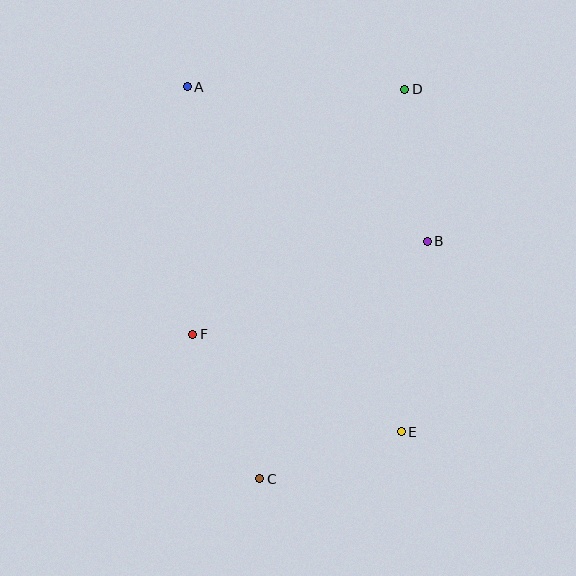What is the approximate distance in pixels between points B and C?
The distance between B and C is approximately 291 pixels.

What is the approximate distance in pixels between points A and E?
The distance between A and E is approximately 406 pixels.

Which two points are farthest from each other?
Points C and D are farthest from each other.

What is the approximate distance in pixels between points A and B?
The distance between A and B is approximately 285 pixels.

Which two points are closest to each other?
Points C and E are closest to each other.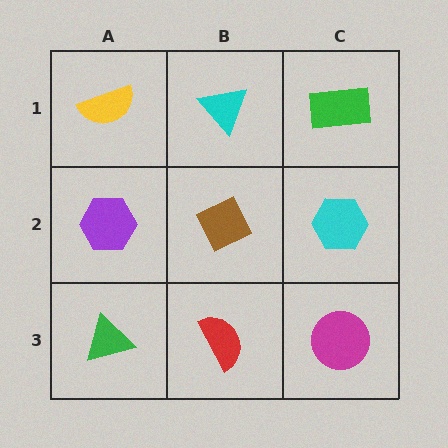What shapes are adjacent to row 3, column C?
A cyan hexagon (row 2, column C), a red semicircle (row 3, column B).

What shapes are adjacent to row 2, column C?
A green rectangle (row 1, column C), a magenta circle (row 3, column C), a brown diamond (row 2, column B).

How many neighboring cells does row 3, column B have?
3.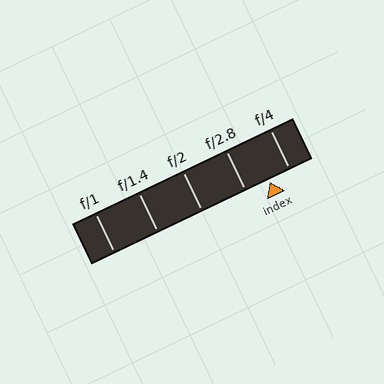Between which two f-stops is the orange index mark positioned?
The index mark is between f/2.8 and f/4.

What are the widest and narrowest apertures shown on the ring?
The widest aperture shown is f/1 and the narrowest is f/4.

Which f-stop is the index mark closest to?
The index mark is closest to f/4.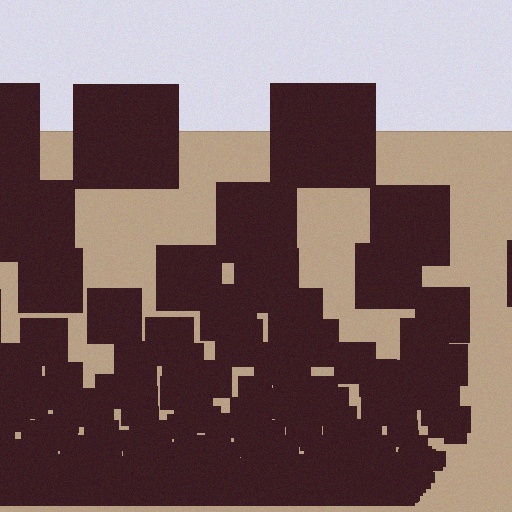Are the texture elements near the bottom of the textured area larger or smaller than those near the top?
Smaller. The gradient is inverted — elements near the bottom are smaller and denser.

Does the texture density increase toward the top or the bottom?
Density increases toward the bottom.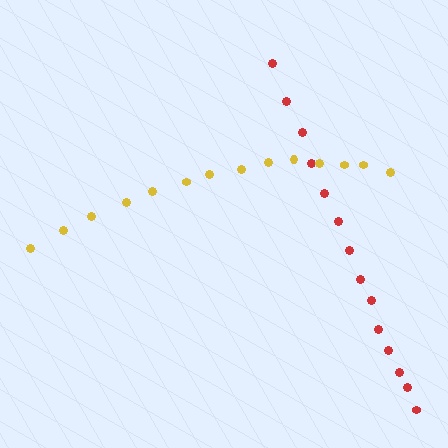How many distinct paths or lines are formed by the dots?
There are 2 distinct paths.